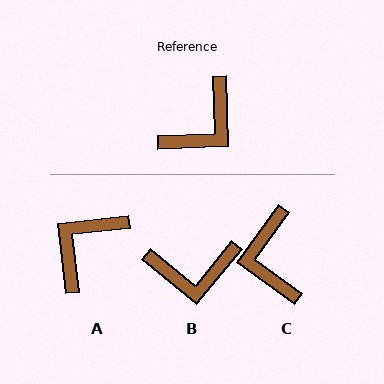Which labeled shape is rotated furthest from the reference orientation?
A, about 176 degrees away.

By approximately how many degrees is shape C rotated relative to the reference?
Approximately 128 degrees clockwise.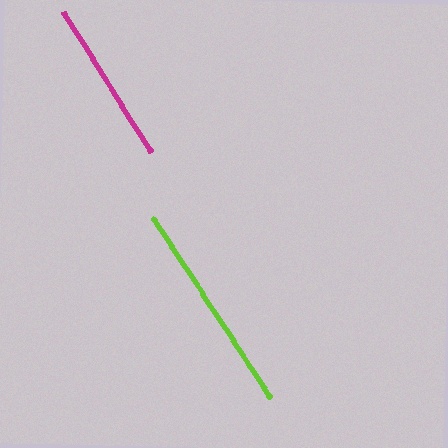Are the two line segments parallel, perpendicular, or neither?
Parallel — their directions differ by only 0.9°.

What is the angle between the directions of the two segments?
Approximately 1 degree.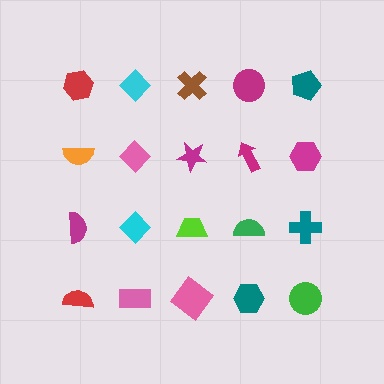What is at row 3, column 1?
A magenta semicircle.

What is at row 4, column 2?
A pink rectangle.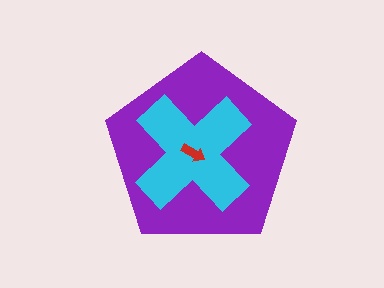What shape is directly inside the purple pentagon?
The cyan cross.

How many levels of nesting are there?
3.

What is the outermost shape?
The purple pentagon.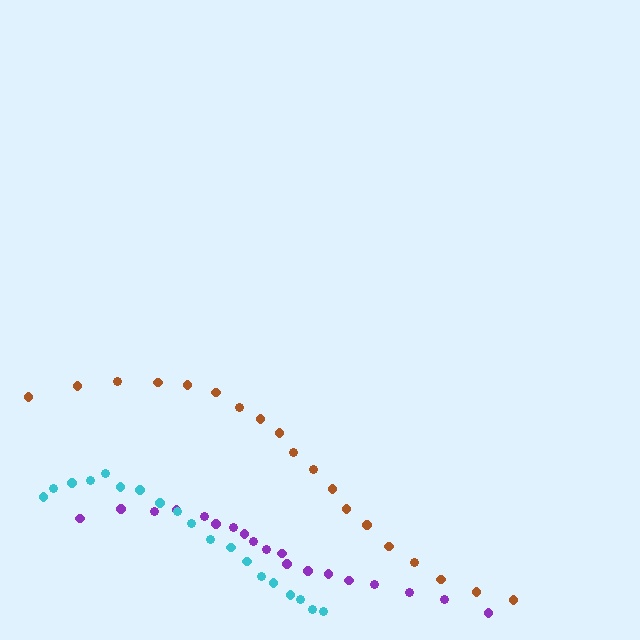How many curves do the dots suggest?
There are 3 distinct paths.